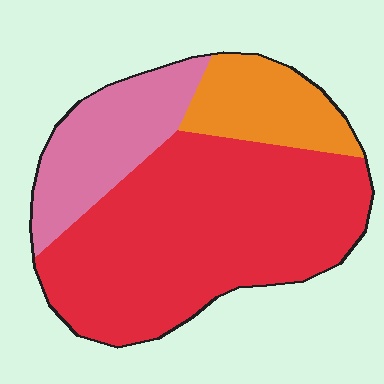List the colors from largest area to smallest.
From largest to smallest: red, pink, orange.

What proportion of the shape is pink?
Pink covers around 20% of the shape.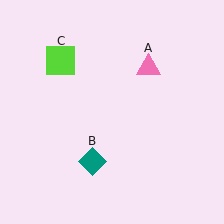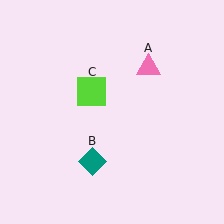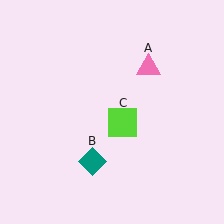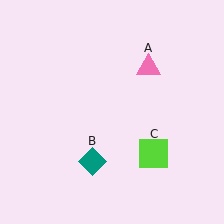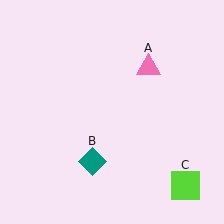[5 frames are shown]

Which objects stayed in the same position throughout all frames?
Pink triangle (object A) and teal diamond (object B) remained stationary.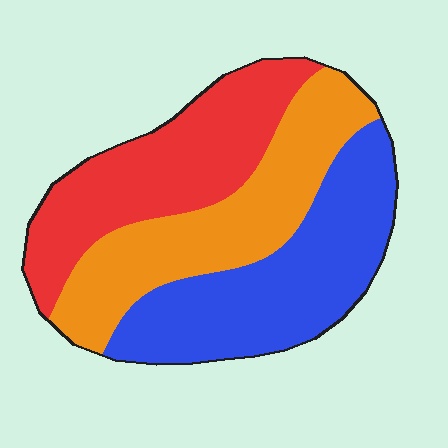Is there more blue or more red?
Blue.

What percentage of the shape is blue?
Blue takes up about three eighths (3/8) of the shape.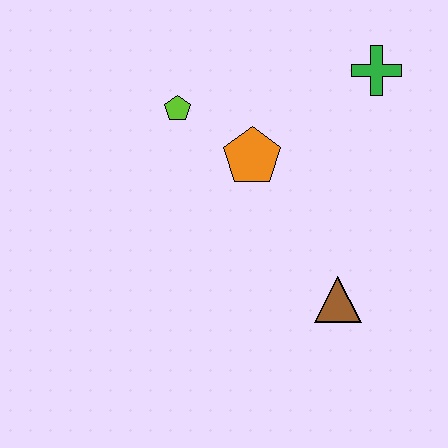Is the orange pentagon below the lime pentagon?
Yes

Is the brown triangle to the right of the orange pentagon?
Yes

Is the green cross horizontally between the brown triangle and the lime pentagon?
No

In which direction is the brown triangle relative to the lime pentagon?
The brown triangle is below the lime pentagon.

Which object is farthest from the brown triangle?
The lime pentagon is farthest from the brown triangle.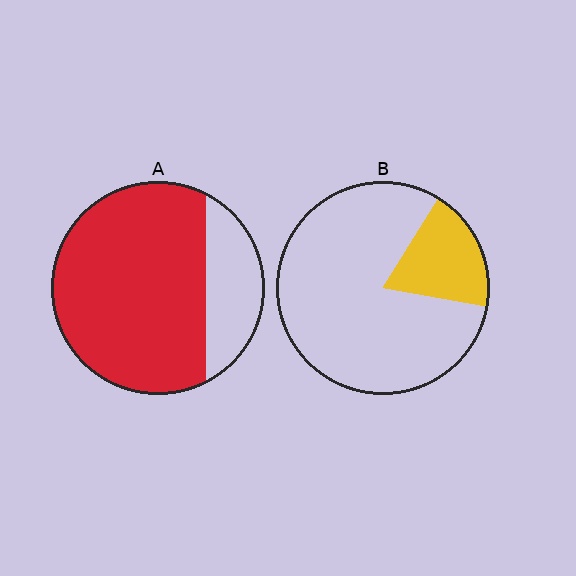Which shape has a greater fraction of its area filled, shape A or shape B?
Shape A.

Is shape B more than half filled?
No.